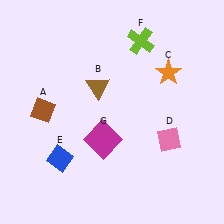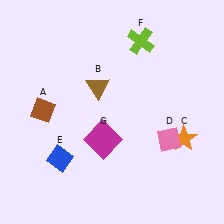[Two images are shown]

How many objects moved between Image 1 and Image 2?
1 object moved between the two images.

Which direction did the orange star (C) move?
The orange star (C) moved down.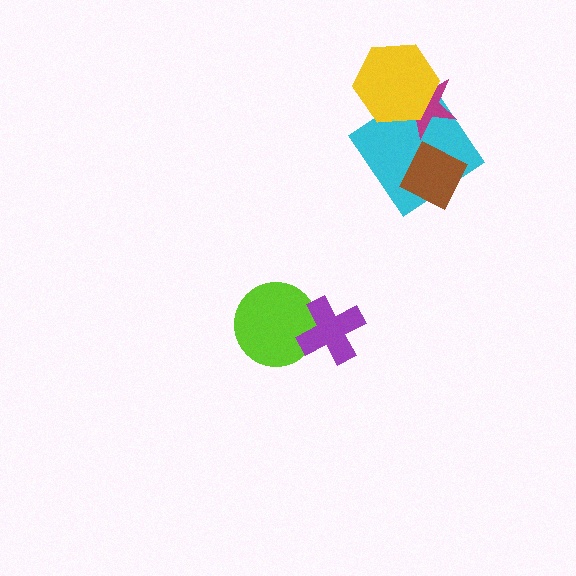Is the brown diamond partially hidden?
No, no other shape covers it.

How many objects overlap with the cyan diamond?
3 objects overlap with the cyan diamond.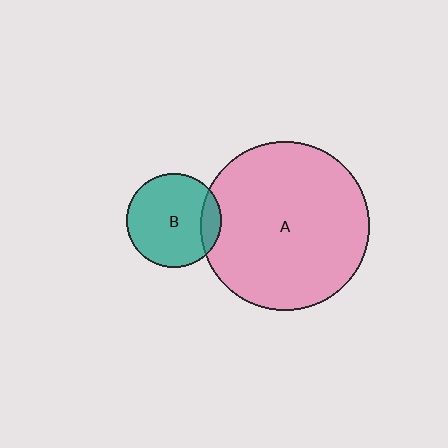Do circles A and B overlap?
Yes.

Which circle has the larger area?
Circle A (pink).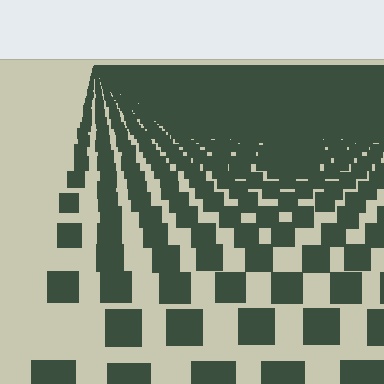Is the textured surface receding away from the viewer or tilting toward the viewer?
The surface is receding away from the viewer. Texture elements get smaller and denser toward the top.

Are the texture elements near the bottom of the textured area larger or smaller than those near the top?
Larger. Near the bottom, elements are closer to the viewer and appear at a bigger on-screen size.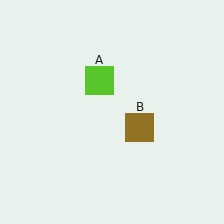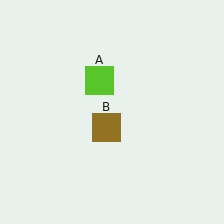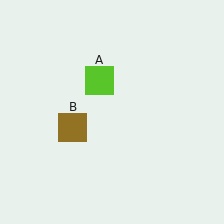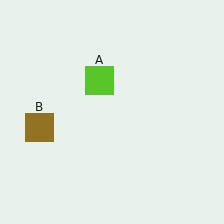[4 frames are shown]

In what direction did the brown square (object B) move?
The brown square (object B) moved left.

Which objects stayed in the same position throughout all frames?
Lime square (object A) remained stationary.